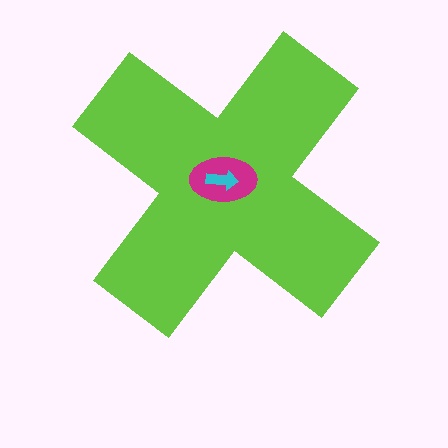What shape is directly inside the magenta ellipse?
The cyan arrow.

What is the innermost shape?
The cyan arrow.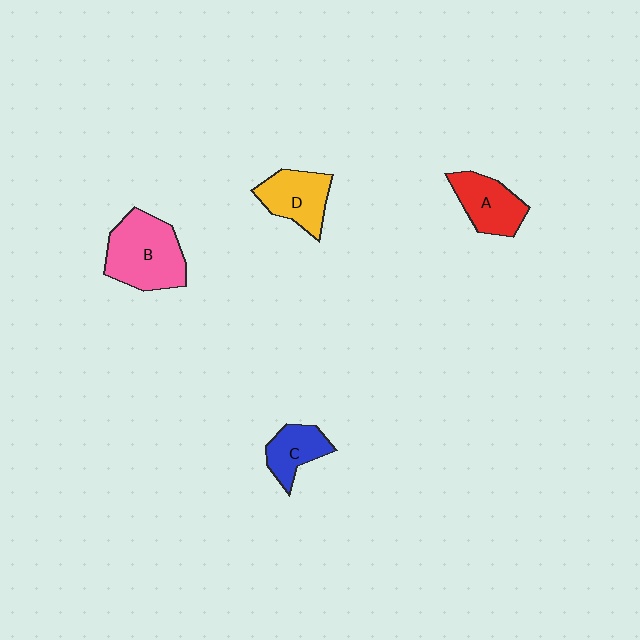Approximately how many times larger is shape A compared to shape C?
Approximately 1.3 times.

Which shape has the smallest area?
Shape C (blue).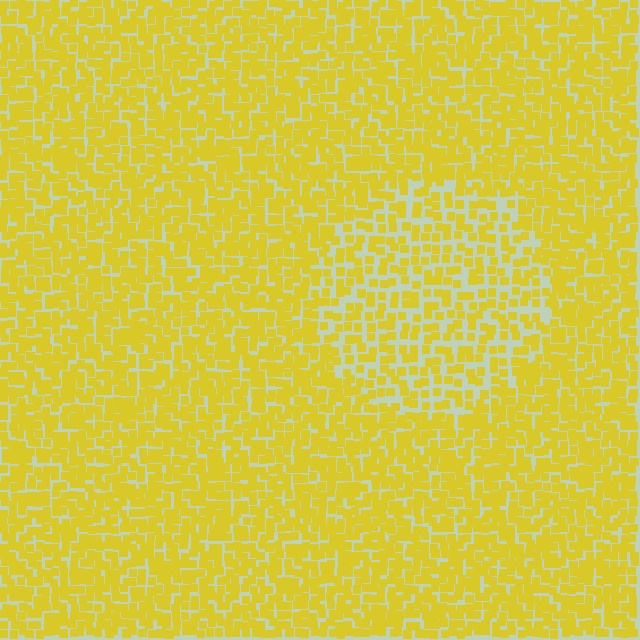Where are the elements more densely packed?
The elements are more densely packed outside the circle boundary.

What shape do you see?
I see a circle.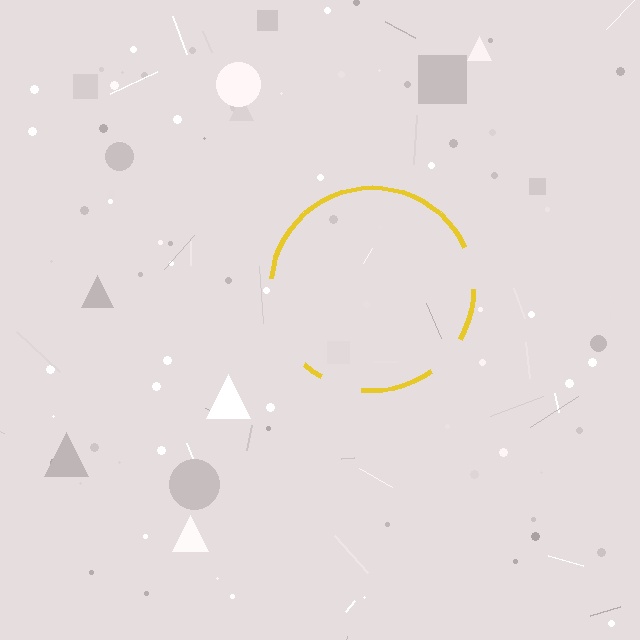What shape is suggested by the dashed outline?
The dashed outline suggests a circle.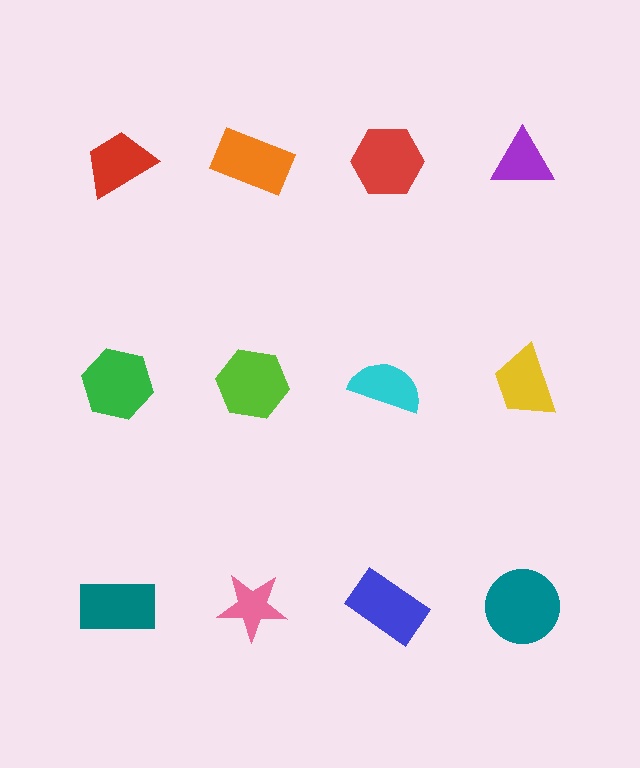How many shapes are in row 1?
4 shapes.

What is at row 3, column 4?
A teal circle.